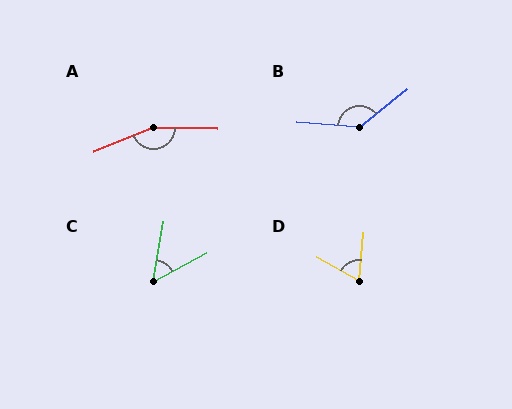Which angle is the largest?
A, at approximately 157 degrees.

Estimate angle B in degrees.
Approximately 137 degrees.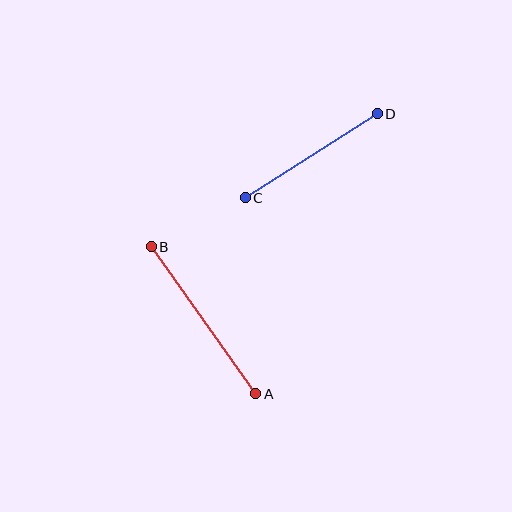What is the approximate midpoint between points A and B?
The midpoint is at approximately (204, 320) pixels.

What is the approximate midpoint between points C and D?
The midpoint is at approximately (311, 156) pixels.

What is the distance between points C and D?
The distance is approximately 156 pixels.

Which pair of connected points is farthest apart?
Points A and B are farthest apart.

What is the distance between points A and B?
The distance is approximately 181 pixels.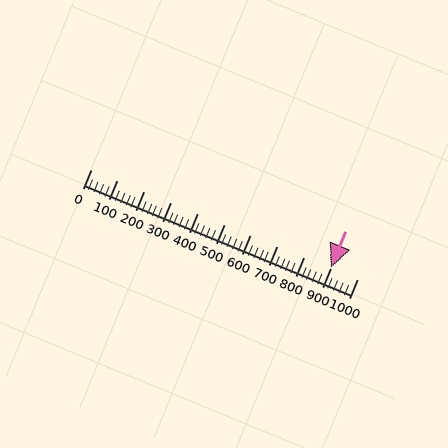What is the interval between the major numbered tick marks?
The major tick marks are spaced 100 units apart.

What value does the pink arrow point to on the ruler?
The pink arrow points to approximately 900.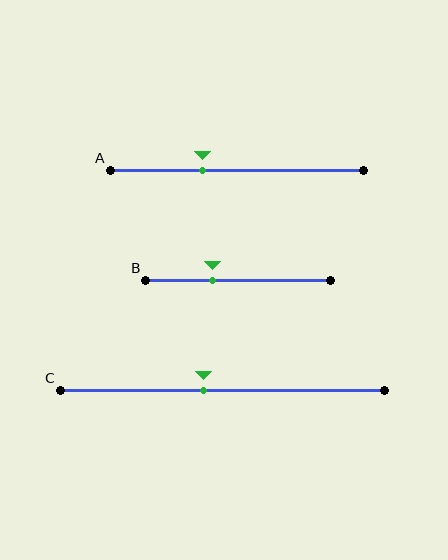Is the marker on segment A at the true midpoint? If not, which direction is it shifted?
No, the marker on segment A is shifted to the left by about 13% of the segment length.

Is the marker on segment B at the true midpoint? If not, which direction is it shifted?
No, the marker on segment B is shifted to the left by about 14% of the segment length.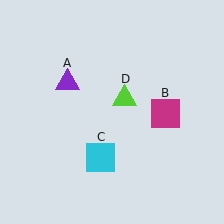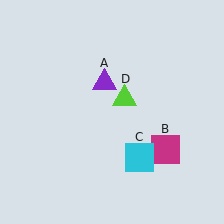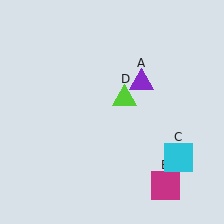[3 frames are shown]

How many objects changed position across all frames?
3 objects changed position: purple triangle (object A), magenta square (object B), cyan square (object C).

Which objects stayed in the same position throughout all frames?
Lime triangle (object D) remained stationary.